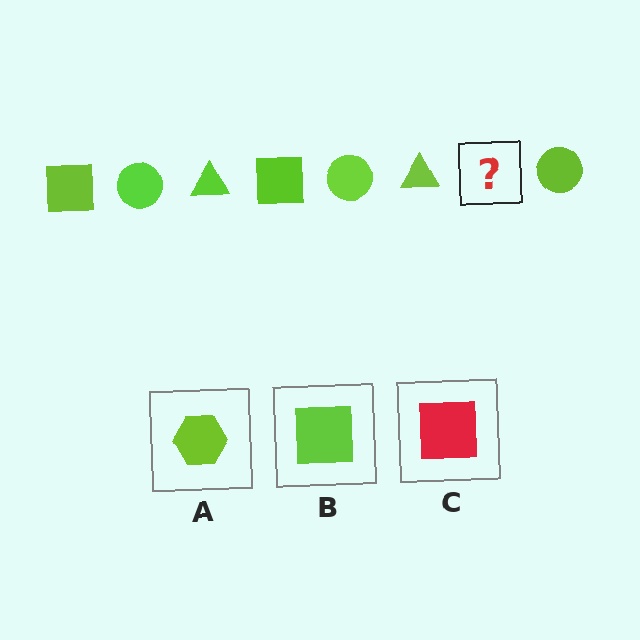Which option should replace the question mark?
Option B.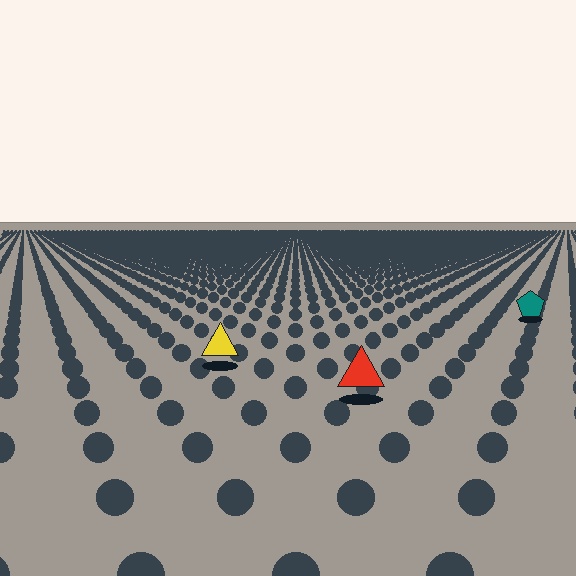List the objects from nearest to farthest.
From nearest to farthest: the red triangle, the yellow triangle, the teal pentagon.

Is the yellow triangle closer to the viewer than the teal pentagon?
Yes. The yellow triangle is closer — you can tell from the texture gradient: the ground texture is coarser near it.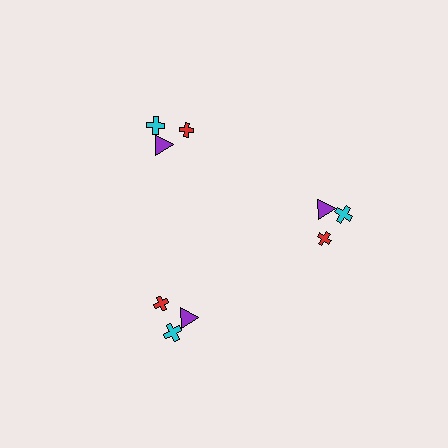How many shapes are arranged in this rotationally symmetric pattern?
There are 9 shapes, arranged in 3 groups of 3.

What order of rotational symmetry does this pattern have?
This pattern has 3-fold rotational symmetry.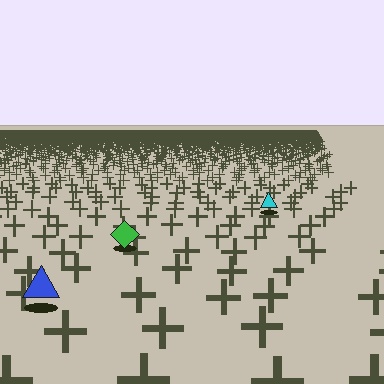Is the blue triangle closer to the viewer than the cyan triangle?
Yes. The blue triangle is closer — you can tell from the texture gradient: the ground texture is coarser near it.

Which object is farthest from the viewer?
The cyan triangle is farthest from the viewer. It appears smaller and the ground texture around it is denser.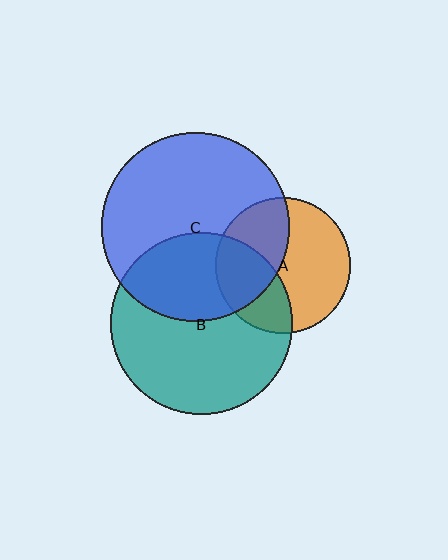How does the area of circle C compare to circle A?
Approximately 1.9 times.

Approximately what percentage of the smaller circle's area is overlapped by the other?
Approximately 40%.